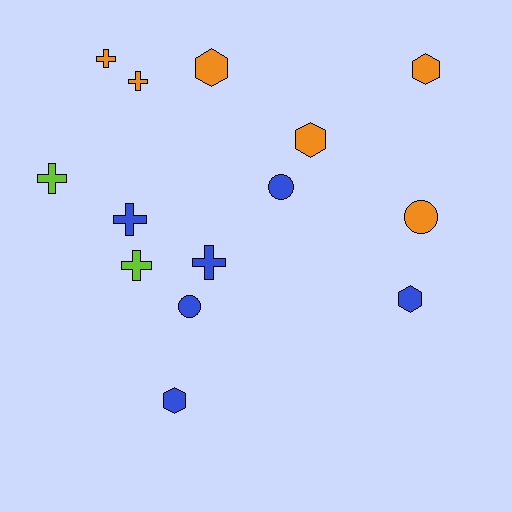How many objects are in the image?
There are 14 objects.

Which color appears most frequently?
Orange, with 6 objects.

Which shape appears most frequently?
Cross, with 6 objects.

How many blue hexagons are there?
There are 2 blue hexagons.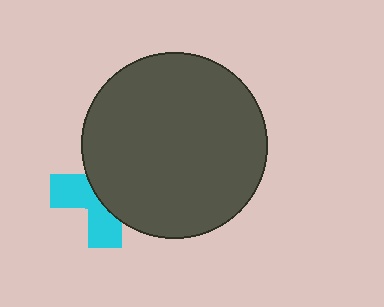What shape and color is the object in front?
The object in front is a dark gray circle.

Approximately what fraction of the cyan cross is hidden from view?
Roughly 57% of the cyan cross is hidden behind the dark gray circle.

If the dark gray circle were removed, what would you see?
You would see the complete cyan cross.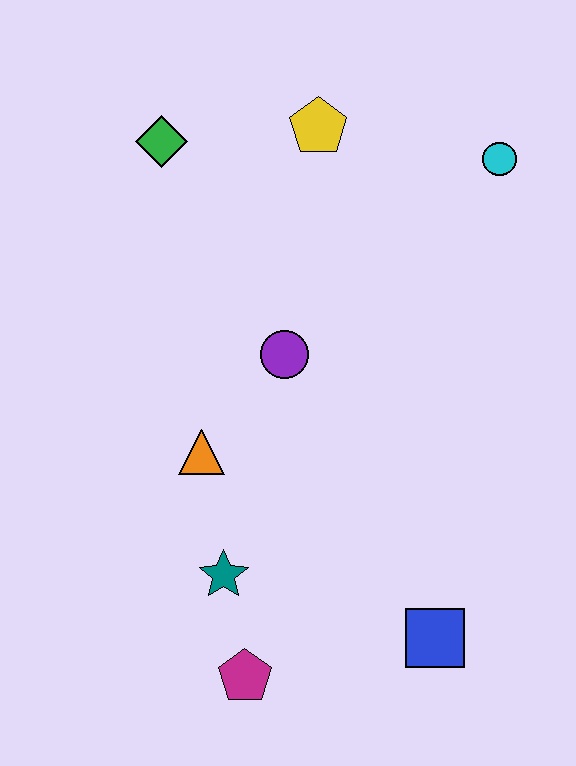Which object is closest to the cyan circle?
The yellow pentagon is closest to the cyan circle.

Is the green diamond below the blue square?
No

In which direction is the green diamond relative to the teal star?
The green diamond is above the teal star.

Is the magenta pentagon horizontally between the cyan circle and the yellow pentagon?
No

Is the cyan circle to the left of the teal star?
No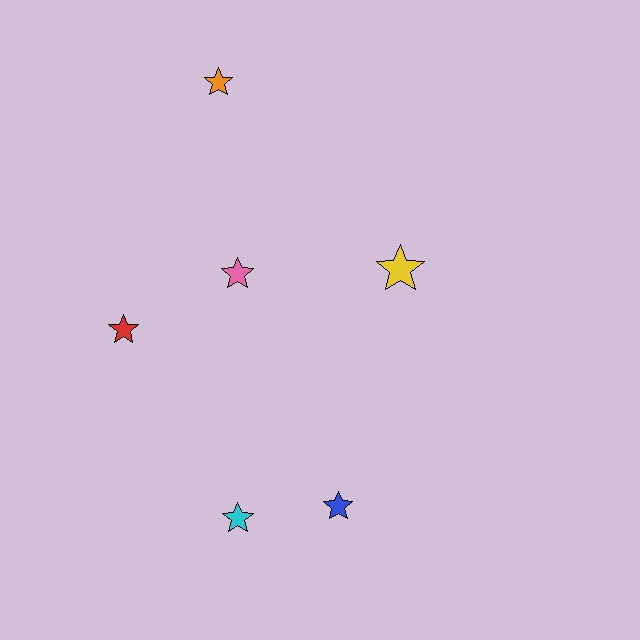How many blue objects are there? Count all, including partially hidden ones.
There is 1 blue object.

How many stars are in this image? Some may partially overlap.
There are 6 stars.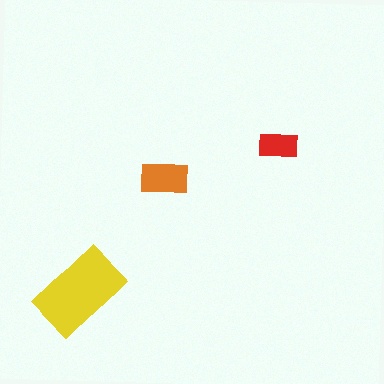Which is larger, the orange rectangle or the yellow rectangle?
The yellow one.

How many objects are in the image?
There are 3 objects in the image.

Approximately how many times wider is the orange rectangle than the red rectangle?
About 1.5 times wider.